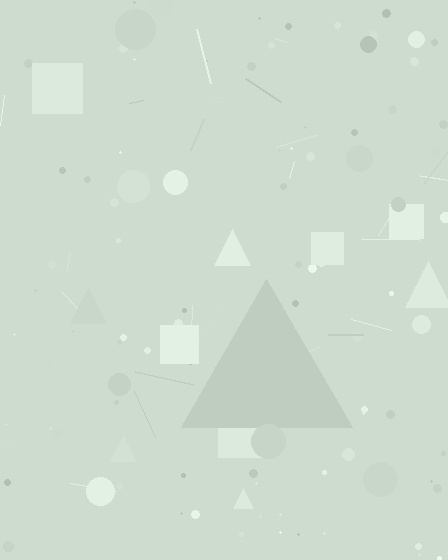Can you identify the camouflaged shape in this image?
The camouflaged shape is a triangle.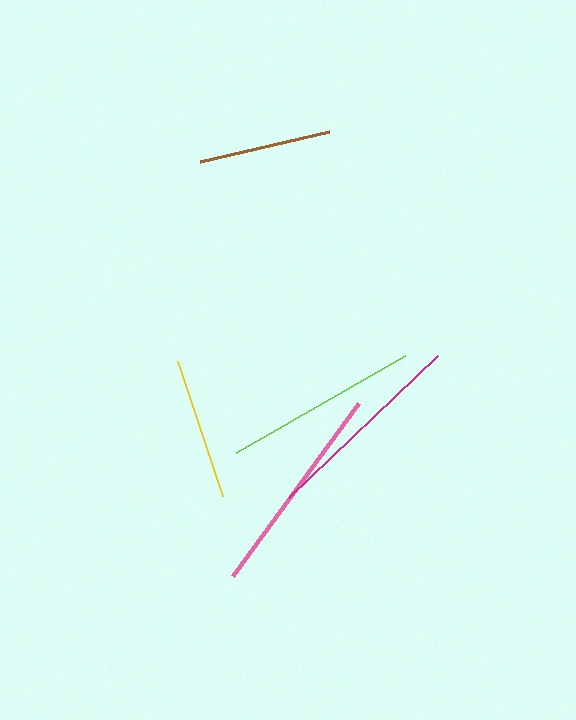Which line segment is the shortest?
The brown line is the shortest at approximately 132 pixels.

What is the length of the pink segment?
The pink segment is approximately 214 pixels long.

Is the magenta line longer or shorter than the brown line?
The magenta line is longer than the brown line.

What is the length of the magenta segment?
The magenta segment is approximately 206 pixels long.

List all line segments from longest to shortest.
From longest to shortest: pink, magenta, lime, yellow, brown.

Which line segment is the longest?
The pink line is the longest at approximately 214 pixels.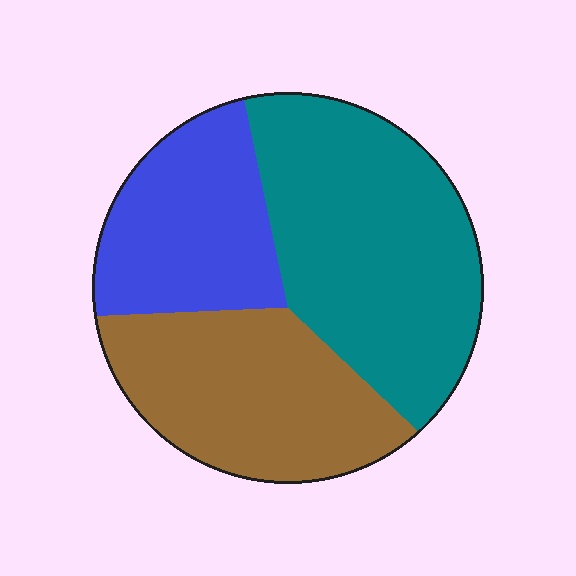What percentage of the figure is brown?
Brown covers roughly 30% of the figure.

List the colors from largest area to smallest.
From largest to smallest: teal, brown, blue.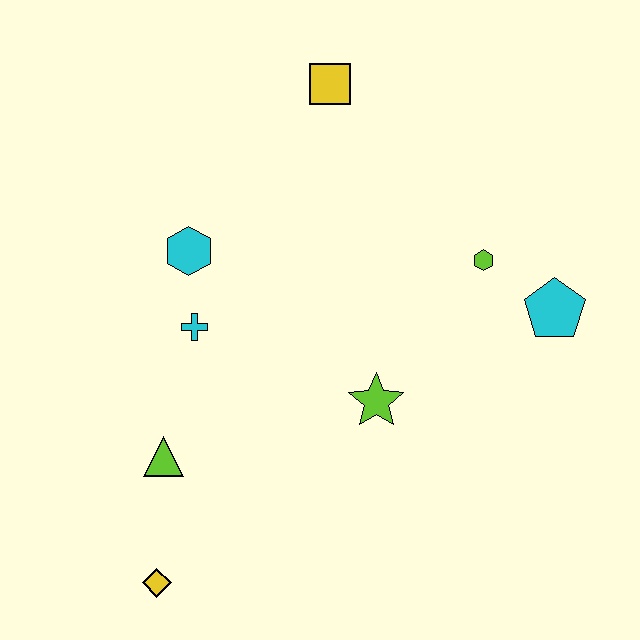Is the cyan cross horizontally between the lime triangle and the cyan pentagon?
Yes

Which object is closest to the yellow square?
The cyan hexagon is closest to the yellow square.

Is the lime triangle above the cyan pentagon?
No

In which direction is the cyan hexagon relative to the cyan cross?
The cyan hexagon is above the cyan cross.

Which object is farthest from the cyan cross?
The cyan pentagon is farthest from the cyan cross.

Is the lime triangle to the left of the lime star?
Yes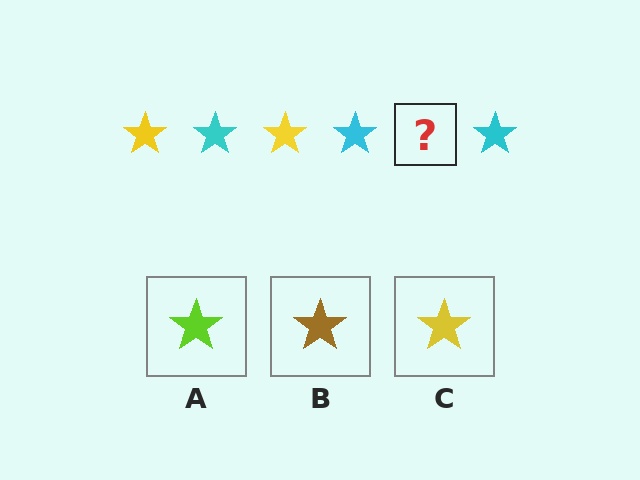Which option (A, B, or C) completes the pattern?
C.